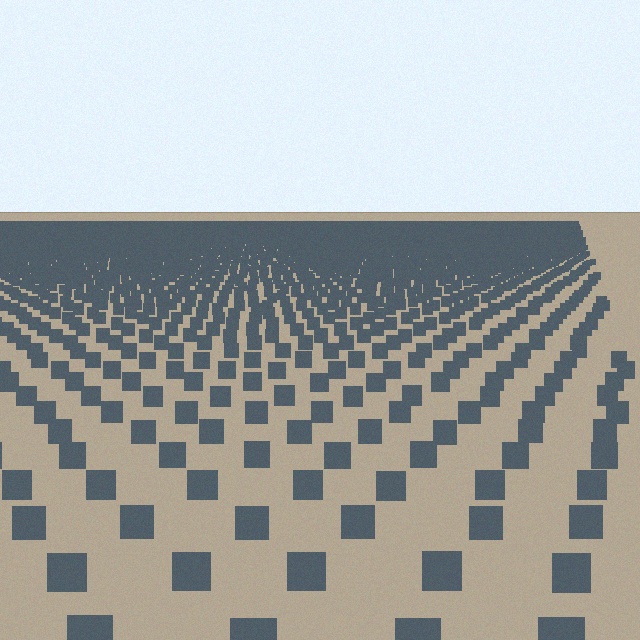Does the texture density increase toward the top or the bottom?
Density increases toward the top.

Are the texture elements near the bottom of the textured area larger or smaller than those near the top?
Larger. Near the bottom, elements are closer to the viewer and appear at a bigger on-screen size.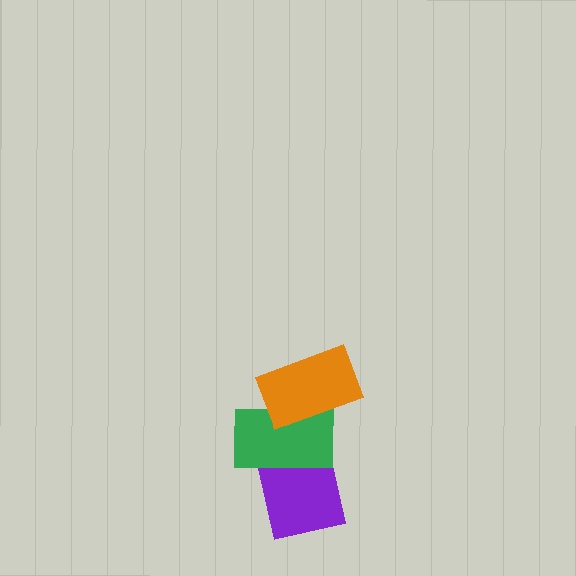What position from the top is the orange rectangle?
The orange rectangle is 1st from the top.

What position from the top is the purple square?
The purple square is 3rd from the top.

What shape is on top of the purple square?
The green rectangle is on top of the purple square.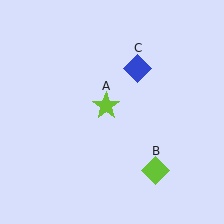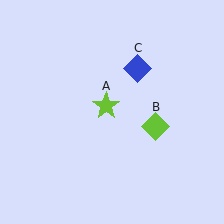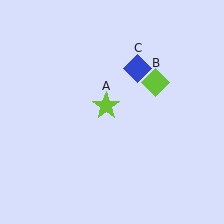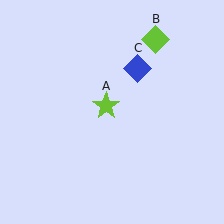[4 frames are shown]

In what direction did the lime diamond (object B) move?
The lime diamond (object B) moved up.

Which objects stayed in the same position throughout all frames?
Lime star (object A) and blue diamond (object C) remained stationary.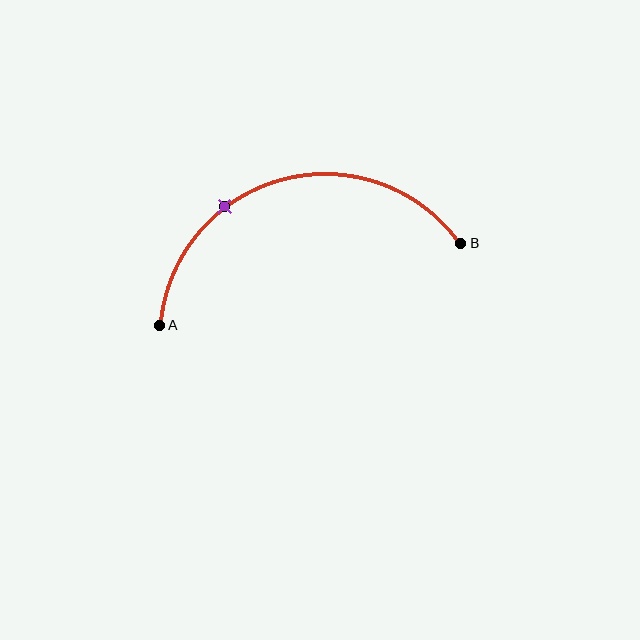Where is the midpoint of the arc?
The arc midpoint is the point on the curve farthest from the straight line joining A and B. It sits above that line.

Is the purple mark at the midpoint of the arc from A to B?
No. The purple mark lies on the arc but is closer to endpoint A. The arc midpoint would be at the point on the curve equidistant along the arc from both A and B.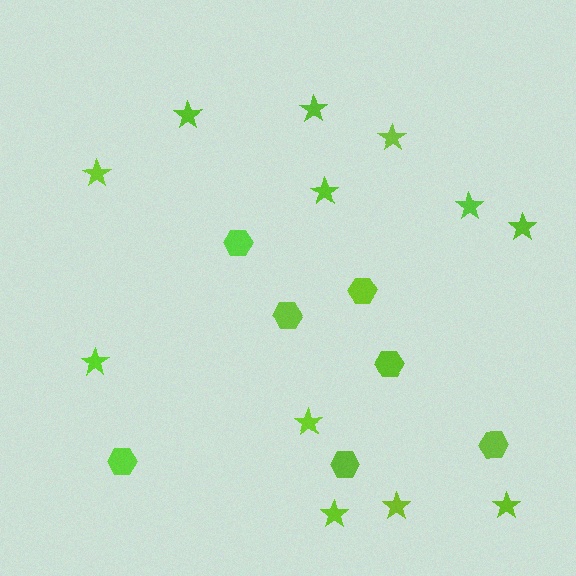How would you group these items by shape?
There are 2 groups: one group of hexagons (7) and one group of stars (12).